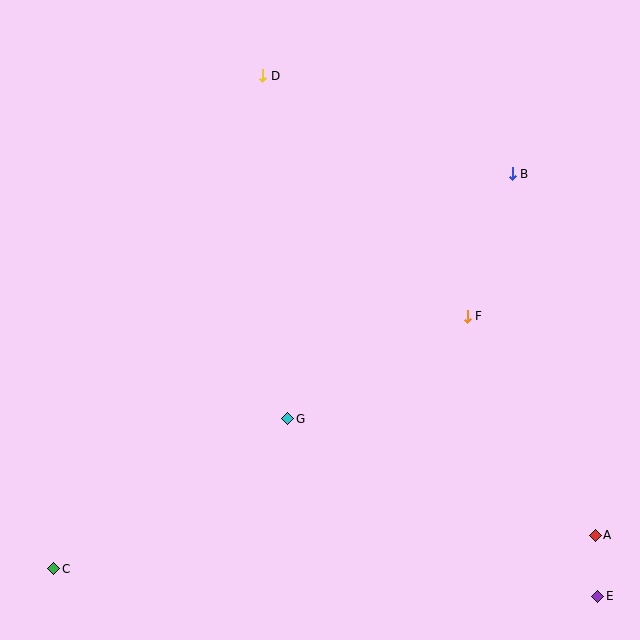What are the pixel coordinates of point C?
Point C is at (54, 569).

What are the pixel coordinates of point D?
Point D is at (263, 76).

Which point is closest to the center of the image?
Point G at (288, 419) is closest to the center.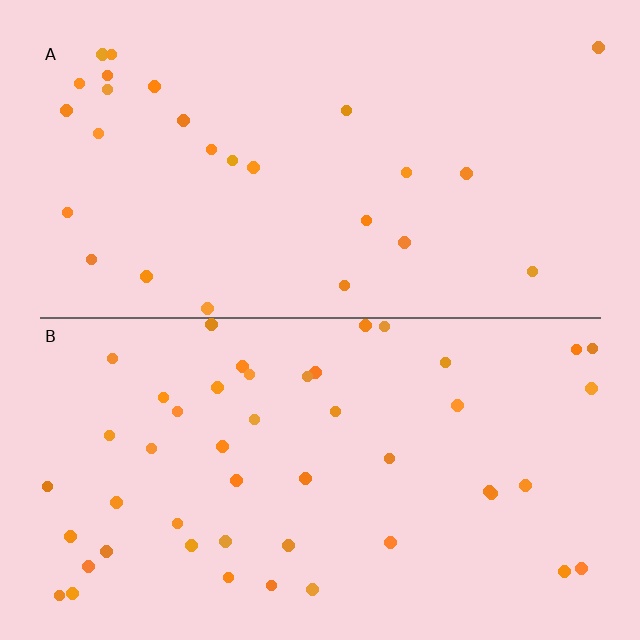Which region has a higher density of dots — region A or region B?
B (the bottom).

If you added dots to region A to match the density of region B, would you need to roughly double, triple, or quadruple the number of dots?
Approximately double.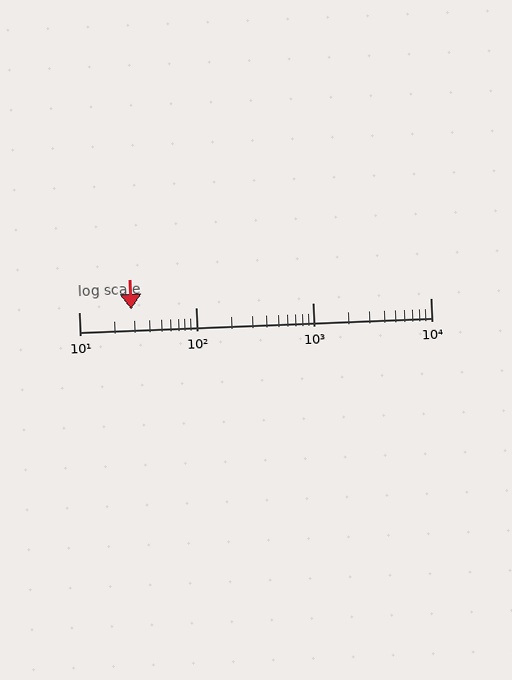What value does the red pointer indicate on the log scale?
The pointer indicates approximately 28.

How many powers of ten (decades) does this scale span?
The scale spans 3 decades, from 10 to 10000.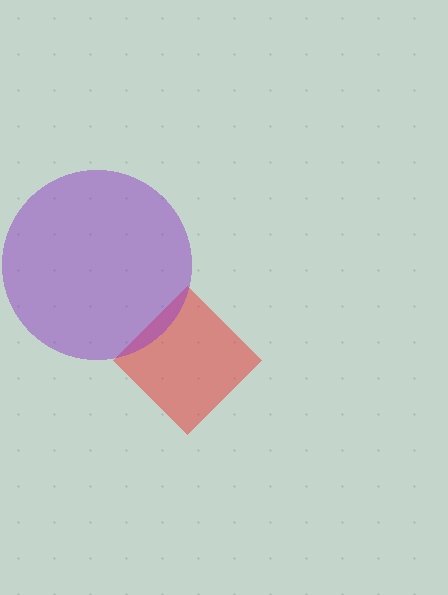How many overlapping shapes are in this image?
There are 2 overlapping shapes in the image.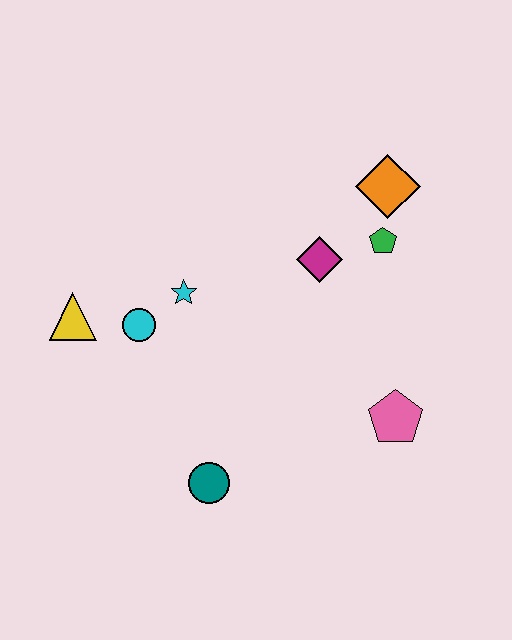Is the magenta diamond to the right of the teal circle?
Yes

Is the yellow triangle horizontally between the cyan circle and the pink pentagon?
No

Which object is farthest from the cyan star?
The pink pentagon is farthest from the cyan star.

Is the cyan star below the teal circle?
No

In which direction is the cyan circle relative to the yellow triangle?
The cyan circle is to the right of the yellow triangle.